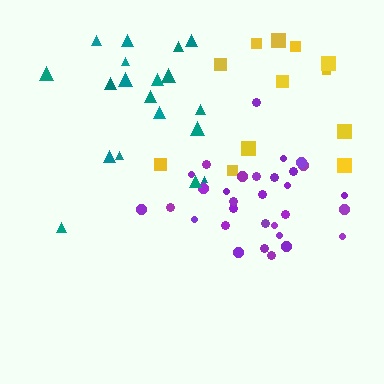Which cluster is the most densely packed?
Purple.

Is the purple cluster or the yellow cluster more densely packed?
Purple.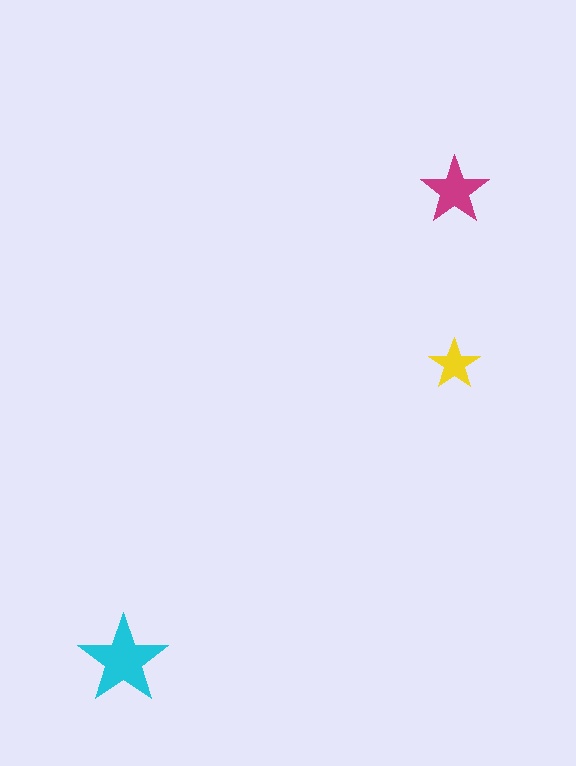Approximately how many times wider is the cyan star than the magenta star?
About 1.5 times wider.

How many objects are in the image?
There are 3 objects in the image.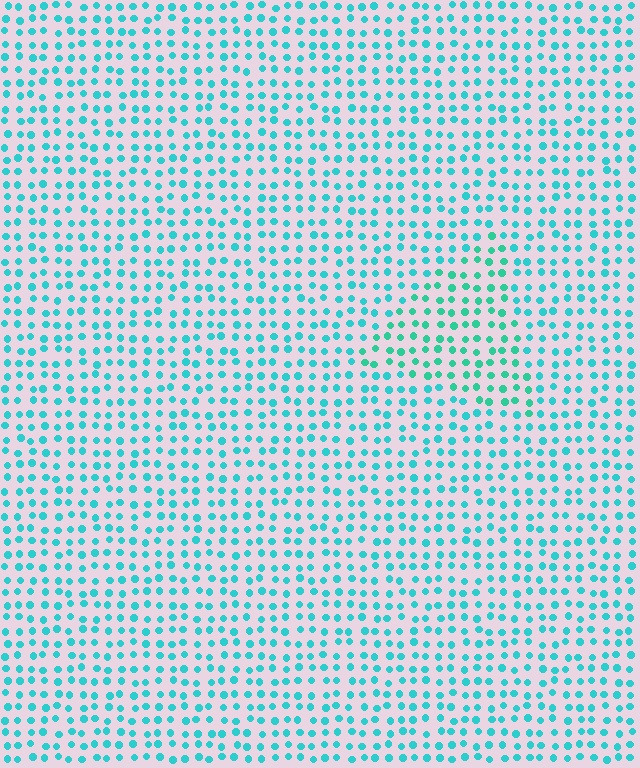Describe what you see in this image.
The image is filled with small cyan elements in a uniform arrangement. A triangle-shaped region is visible where the elements are tinted to a slightly different hue, forming a subtle color boundary.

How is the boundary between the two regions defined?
The boundary is defined purely by a slight shift in hue (about 21 degrees). Spacing, size, and orientation are identical on both sides.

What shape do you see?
I see a triangle.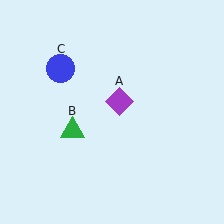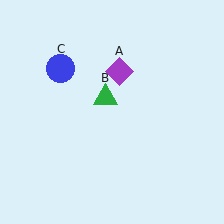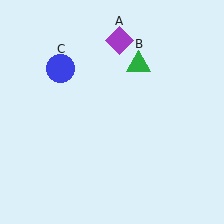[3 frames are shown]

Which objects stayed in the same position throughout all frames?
Blue circle (object C) remained stationary.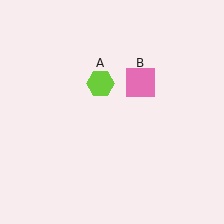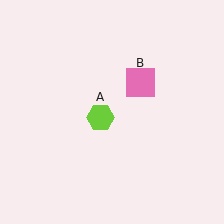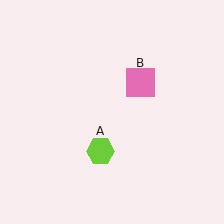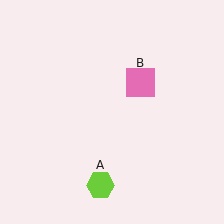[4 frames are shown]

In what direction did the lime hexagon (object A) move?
The lime hexagon (object A) moved down.